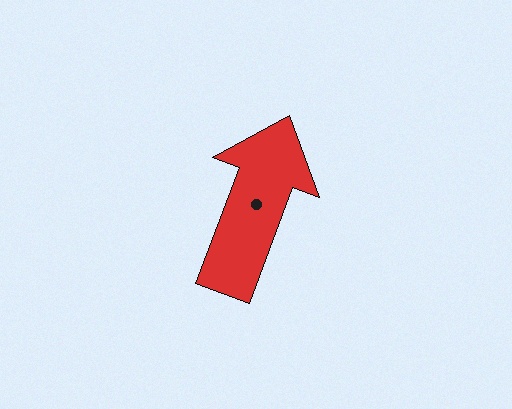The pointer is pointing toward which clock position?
Roughly 1 o'clock.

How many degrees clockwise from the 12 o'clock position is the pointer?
Approximately 21 degrees.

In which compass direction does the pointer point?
North.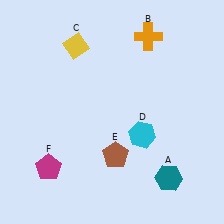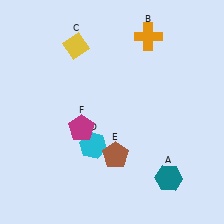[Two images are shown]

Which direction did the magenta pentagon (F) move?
The magenta pentagon (F) moved up.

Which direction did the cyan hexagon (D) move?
The cyan hexagon (D) moved left.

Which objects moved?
The objects that moved are: the cyan hexagon (D), the magenta pentagon (F).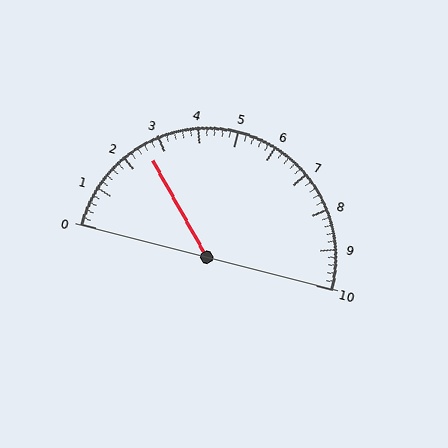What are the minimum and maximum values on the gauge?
The gauge ranges from 0 to 10.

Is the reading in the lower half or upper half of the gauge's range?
The reading is in the lower half of the range (0 to 10).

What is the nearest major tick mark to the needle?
The nearest major tick mark is 3.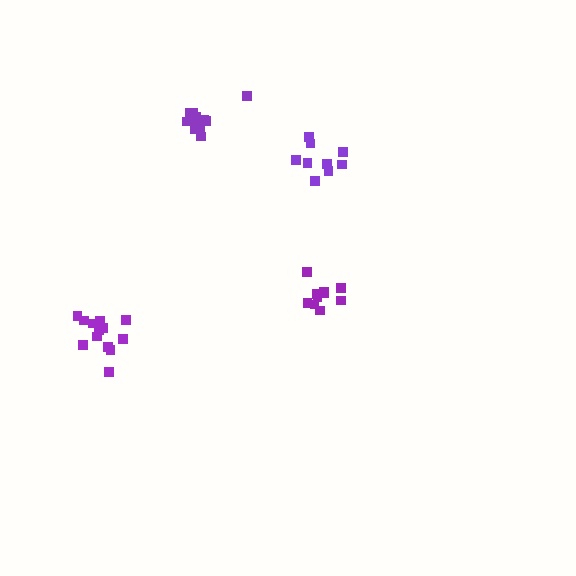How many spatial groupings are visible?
There are 4 spatial groupings.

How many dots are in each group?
Group 1: 13 dots, Group 2: 10 dots, Group 3: 12 dots, Group 4: 9 dots (44 total).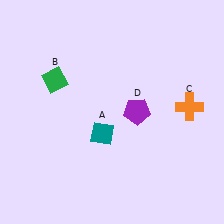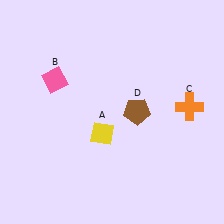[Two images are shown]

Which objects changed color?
A changed from teal to yellow. B changed from green to pink. D changed from purple to brown.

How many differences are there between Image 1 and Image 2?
There are 3 differences between the two images.